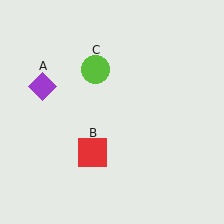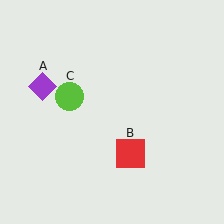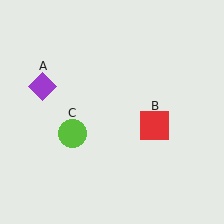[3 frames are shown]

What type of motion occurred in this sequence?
The red square (object B), lime circle (object C) rotated counterclockwise around the center of the scene.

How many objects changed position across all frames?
2 objects changed position: red square (object B), lime circle (object C).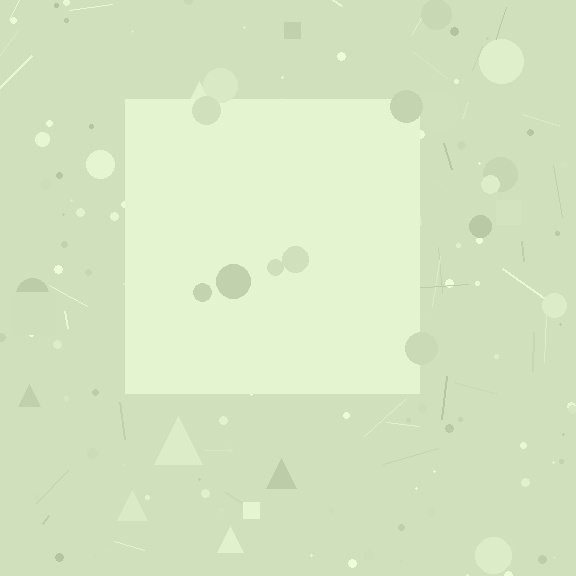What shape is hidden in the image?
A square is hidden in the image.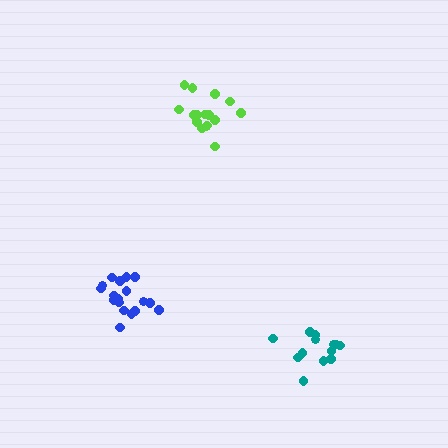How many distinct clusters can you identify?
There are 3 distinct clusters.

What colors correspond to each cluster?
The clusters are colored: lime, teal, blue.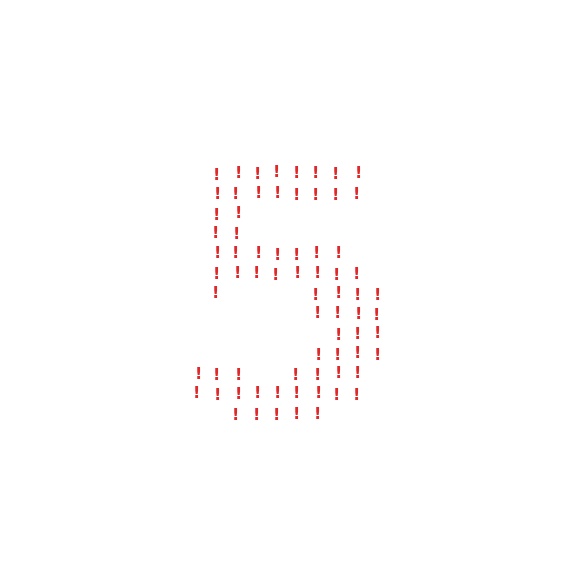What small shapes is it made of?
It is made of small exclamation marks.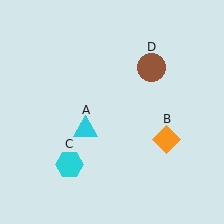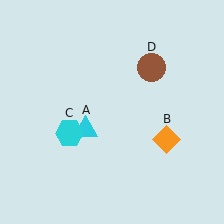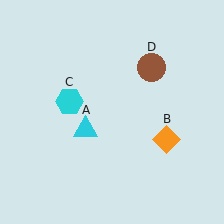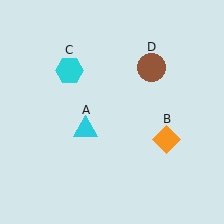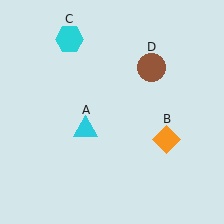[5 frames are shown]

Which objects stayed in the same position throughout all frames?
Cyan triangle (object A) and orange diamond (object B) and brown circle (object D) remained stationary.